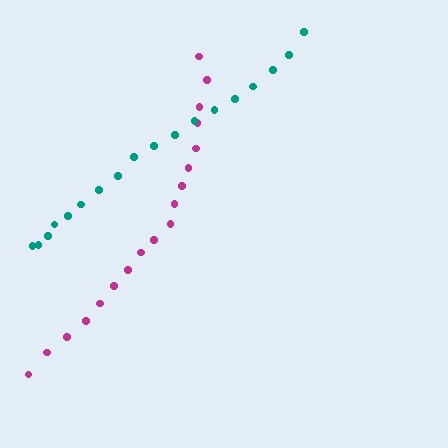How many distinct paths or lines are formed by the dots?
There are 2 distinct paths.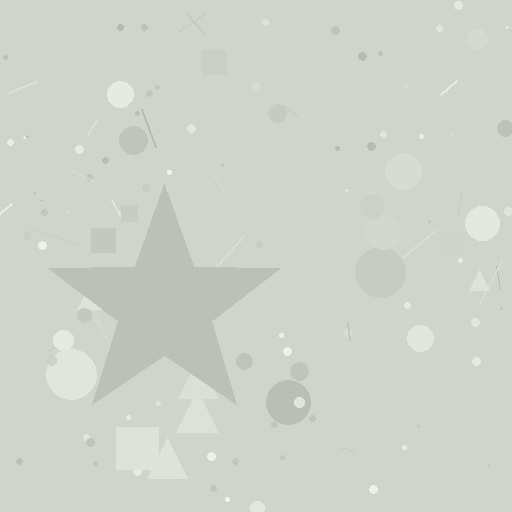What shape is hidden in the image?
A star is hidden in the image.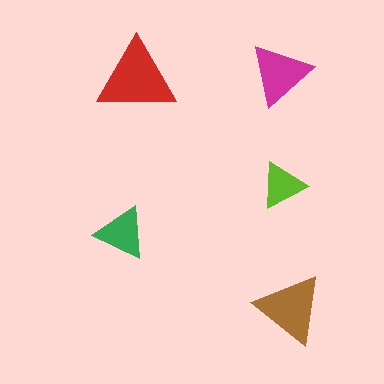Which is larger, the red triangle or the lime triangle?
The red one.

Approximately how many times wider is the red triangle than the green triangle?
About 1.5 times wider.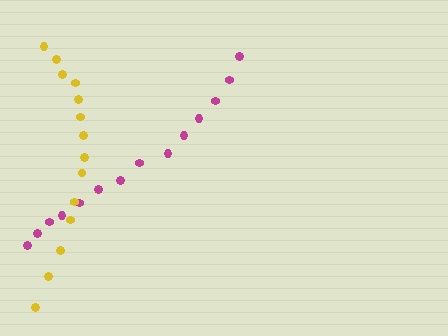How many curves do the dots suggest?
There are 2 distinct paths.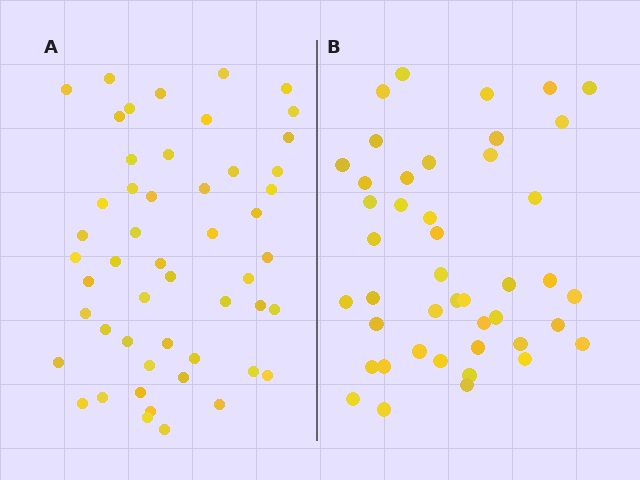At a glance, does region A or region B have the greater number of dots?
Region A (the left region) has more dots.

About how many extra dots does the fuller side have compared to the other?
Region A has roughly 8 or so more dots than region B.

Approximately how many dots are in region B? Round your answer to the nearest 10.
About 40 dots. (The exact count is 44, which rounds to 40.)